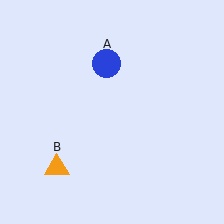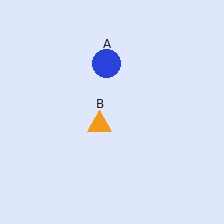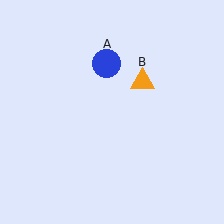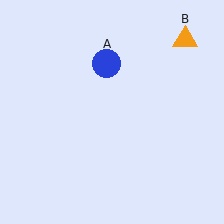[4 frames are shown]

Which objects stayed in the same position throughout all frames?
Blue circle (object A) remained stationary.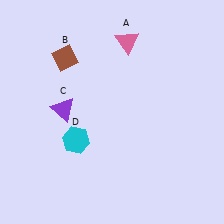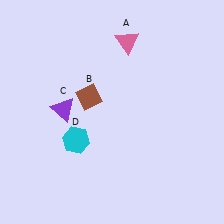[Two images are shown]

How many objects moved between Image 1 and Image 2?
1 object moved between the two images.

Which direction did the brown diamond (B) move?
The brown diamond (B) moved down.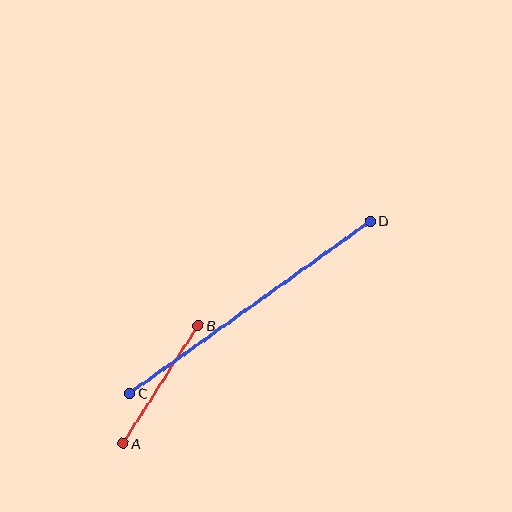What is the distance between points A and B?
The distance is approximately 140 pixels.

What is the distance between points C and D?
The distance is approximately 296 pixels.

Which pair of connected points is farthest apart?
Points C and D are farthest apart.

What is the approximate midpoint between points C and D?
The midpoint is at approximately (250, 307) pixels.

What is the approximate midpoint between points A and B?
The midpoint is at approximately (161, 384) pixels.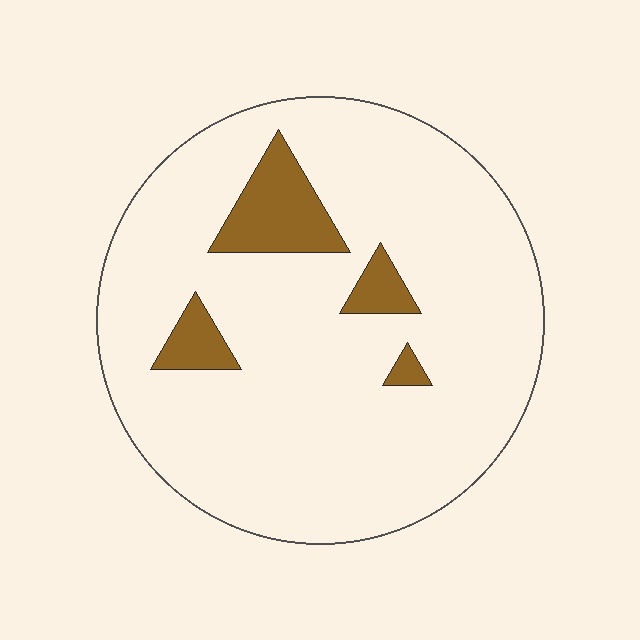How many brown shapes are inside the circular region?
4.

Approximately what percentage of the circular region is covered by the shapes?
Approximately 10%.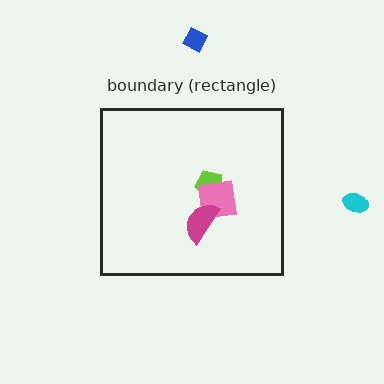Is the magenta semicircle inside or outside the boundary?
Inside.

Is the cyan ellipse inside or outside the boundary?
Outside.